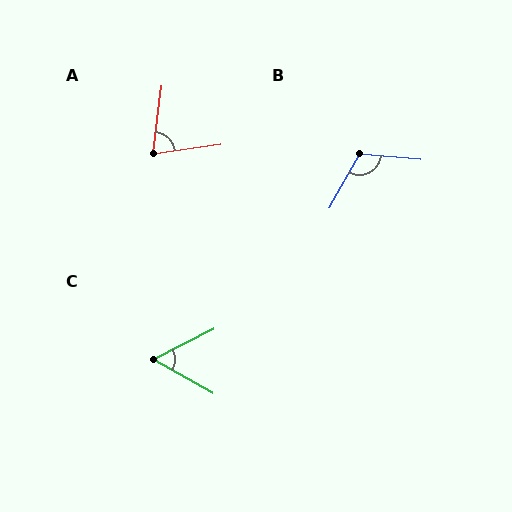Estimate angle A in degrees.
Approximately 75 degrees.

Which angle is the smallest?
C, at approximately 57 degrees.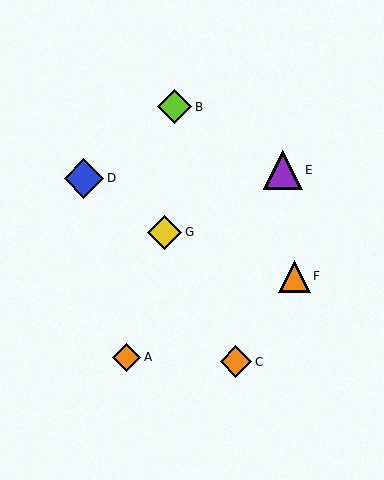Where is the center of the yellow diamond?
The center of the yellow diamond is at (165, 232).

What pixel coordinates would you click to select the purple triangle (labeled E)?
Click at (283, 170) to select the purple triangle E.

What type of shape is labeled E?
Shape E is a purple triangle.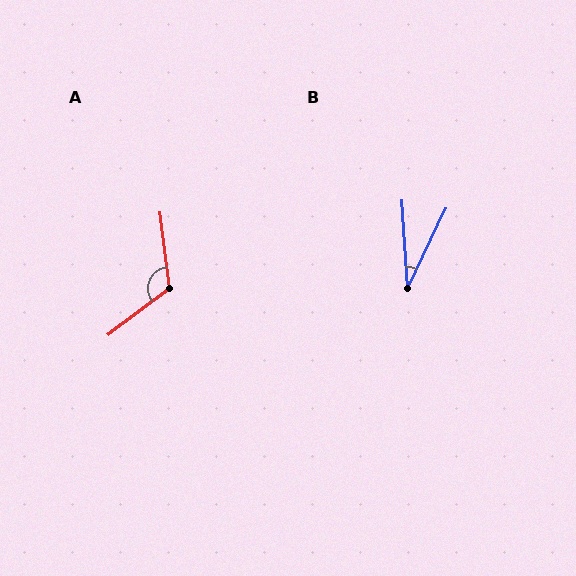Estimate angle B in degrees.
Approximately 29 degrees.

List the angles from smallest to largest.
B (29°), A (120°).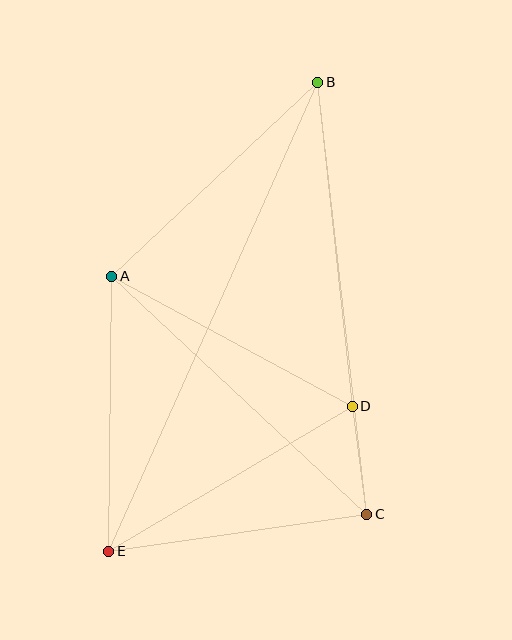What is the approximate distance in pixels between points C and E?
The distance between C and E is approximately 260 pixels.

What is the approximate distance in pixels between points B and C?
The distance between B and C is approximately 435 pixels.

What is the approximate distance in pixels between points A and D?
The distance between A and D is approximately 273 pixels.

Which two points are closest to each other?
Points C and D are closest to each other.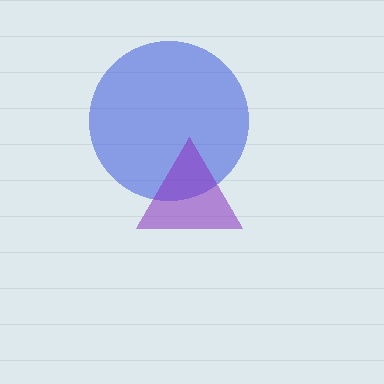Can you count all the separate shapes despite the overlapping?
Yes, there are 2 separate shapes.